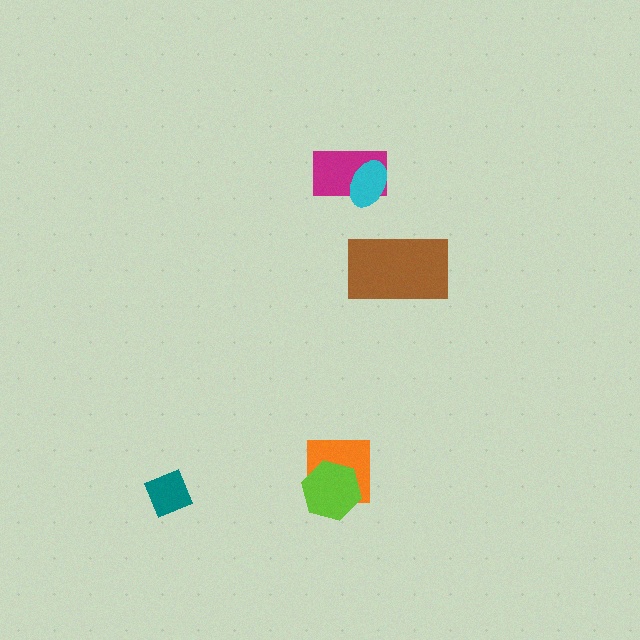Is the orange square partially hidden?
Yes, it is partially covered by another shape.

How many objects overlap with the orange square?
1 object overlaps with the orange square.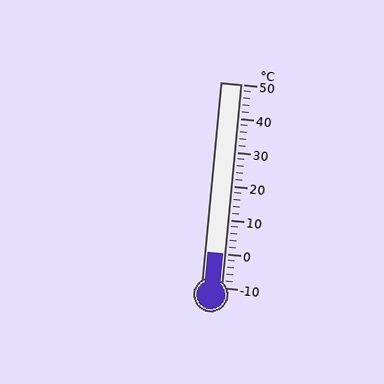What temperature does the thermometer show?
The thermometer shows approximately 0°C.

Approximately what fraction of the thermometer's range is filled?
The thermometer is filled to approximately 15% of its range.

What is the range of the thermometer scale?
The thermometer scale ranges from -10°C to 50°C.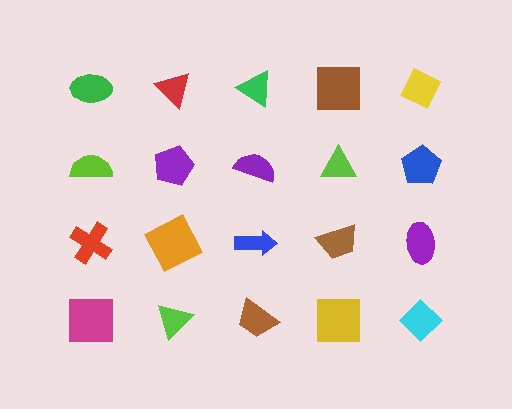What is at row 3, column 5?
A purple ellipse.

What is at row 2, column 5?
A blue pentagon.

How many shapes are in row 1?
5 shapes.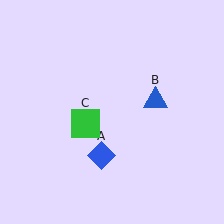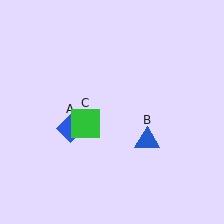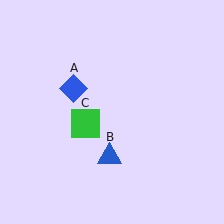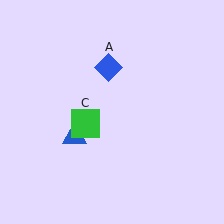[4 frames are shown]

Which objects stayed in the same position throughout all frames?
Green square (object C) remained stationary.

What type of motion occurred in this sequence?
The blue diamond (object A), blue triangle (object B) rotated clockwise around the center of the scene.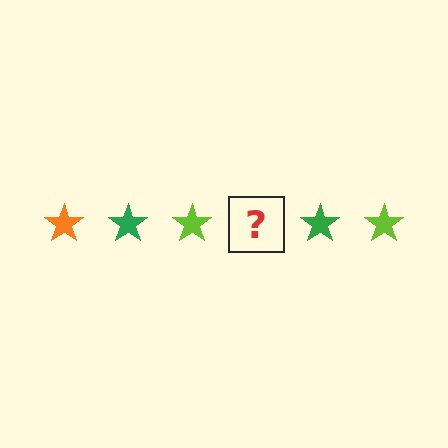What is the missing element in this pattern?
The missing element is an orange star.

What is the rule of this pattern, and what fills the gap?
The rule is that the pattern cycles through orange, green, lime stars. The gap should be filled with an orange star.